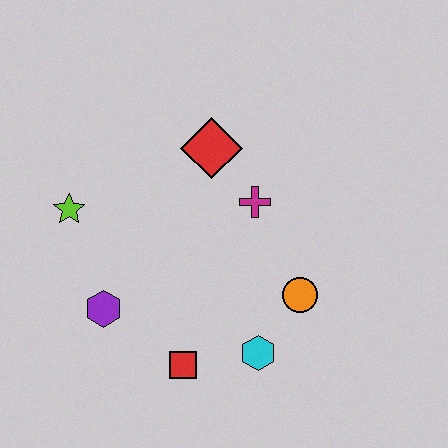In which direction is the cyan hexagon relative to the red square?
The cyan hexagon is to the right of the red square.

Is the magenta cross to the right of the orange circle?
No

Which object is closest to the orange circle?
The cyan hexagon is closest to the orange circle.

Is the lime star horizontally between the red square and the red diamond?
No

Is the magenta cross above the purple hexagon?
Yes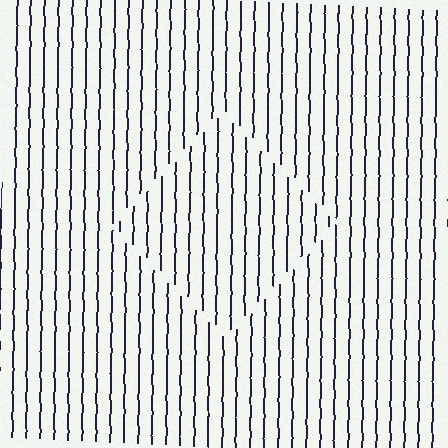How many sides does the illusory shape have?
4 sides — the line-ends trace a square.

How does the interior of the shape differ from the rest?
The interior of the shape contains the same grating, shifted by half a period — the contour is defined by the phase discontinuity where line-ends from the inner and outer gratings abut.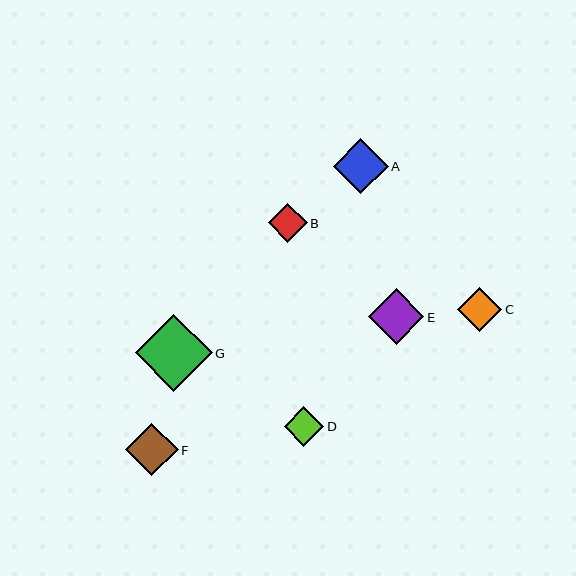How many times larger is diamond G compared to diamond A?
Diamond G is approximately 1.4 times the size of diamond A.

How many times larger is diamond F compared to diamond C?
Diamond F is approximately 1.2 times the size of diamond C.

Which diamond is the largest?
Diamond G is the largest with a size of approximately 77 pixels.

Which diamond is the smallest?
Diamond B is the smallest with a size of approximately 39 pixels.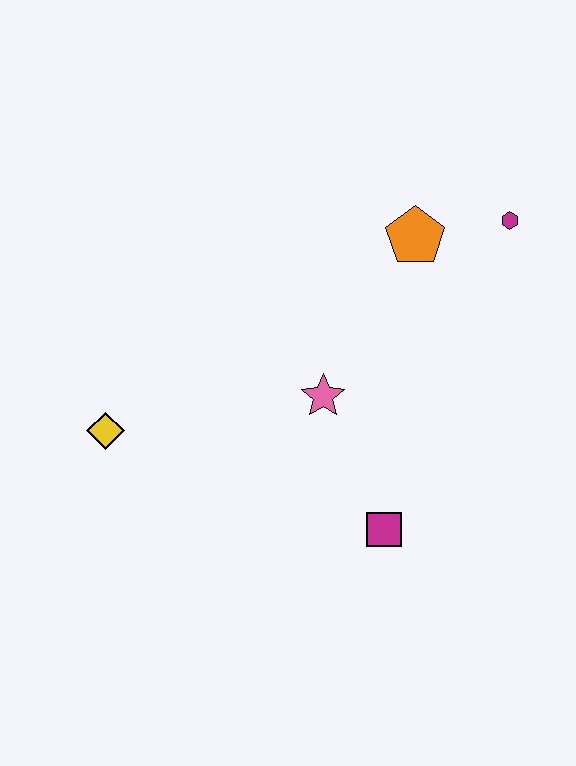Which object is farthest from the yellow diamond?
The magenta hexagon is farthest from the yellow diamond.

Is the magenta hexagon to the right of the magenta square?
Yes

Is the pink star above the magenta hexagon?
No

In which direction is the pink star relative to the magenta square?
The pink star is above the magenta square.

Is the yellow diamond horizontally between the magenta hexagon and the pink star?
No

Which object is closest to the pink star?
The magenta square is closest to the pink star.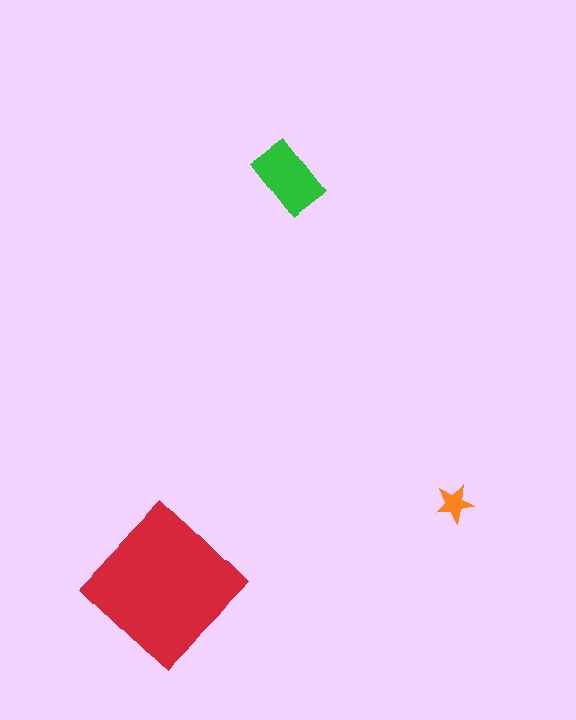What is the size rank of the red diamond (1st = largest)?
1st.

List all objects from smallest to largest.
The orange star, the green rectangle, the red diamond.